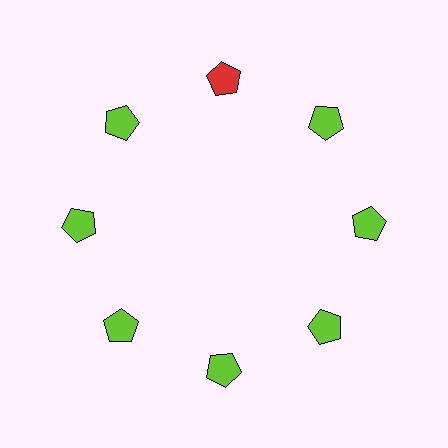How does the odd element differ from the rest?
It has a different color: red instead of lime.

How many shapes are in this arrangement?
There are 8 shapes arranged in a ring pattern.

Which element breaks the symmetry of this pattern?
The red pentagon at roughly the 12 o'clock position breaks the symmetry. All other shapes are lime pentagons.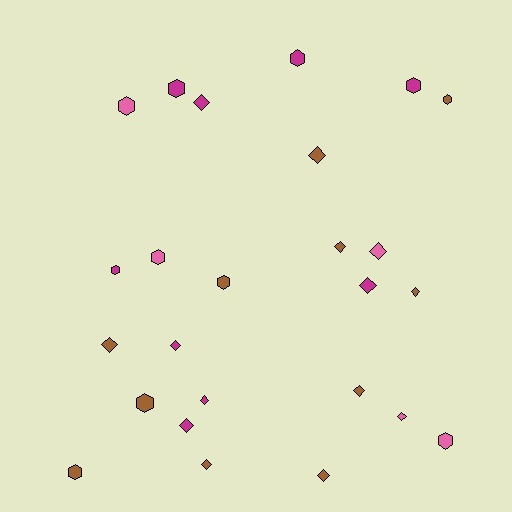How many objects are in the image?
There are 25 objects.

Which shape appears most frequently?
Diamond, with 14 objects.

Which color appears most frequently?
Brown, with 11 objects.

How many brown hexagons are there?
There are 4 brown hexagons.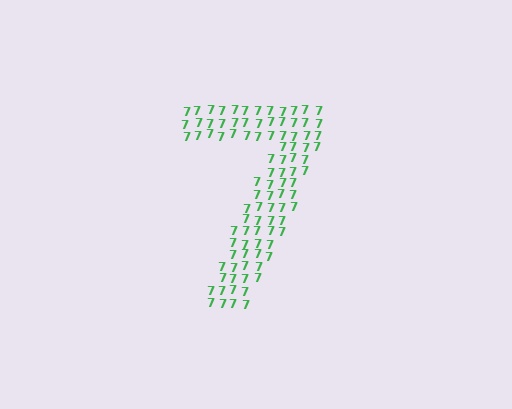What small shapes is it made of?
It is made of small digit 7's.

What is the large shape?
The large shape is the digit 7.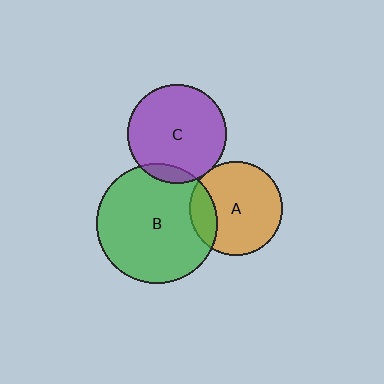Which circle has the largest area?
Circle B (green).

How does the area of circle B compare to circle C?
Approximately 1.5 times.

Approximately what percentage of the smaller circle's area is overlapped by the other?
Approximately 20%.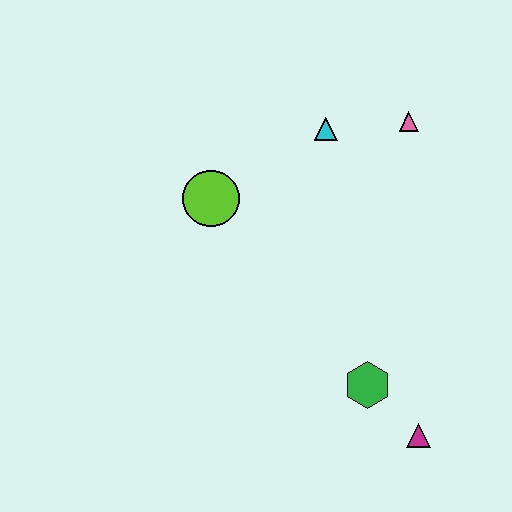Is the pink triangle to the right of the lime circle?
Yes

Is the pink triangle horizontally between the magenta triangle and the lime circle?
Yes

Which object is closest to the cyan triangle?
The pink triangle is closest to the cyan triangle.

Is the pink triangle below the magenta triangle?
No